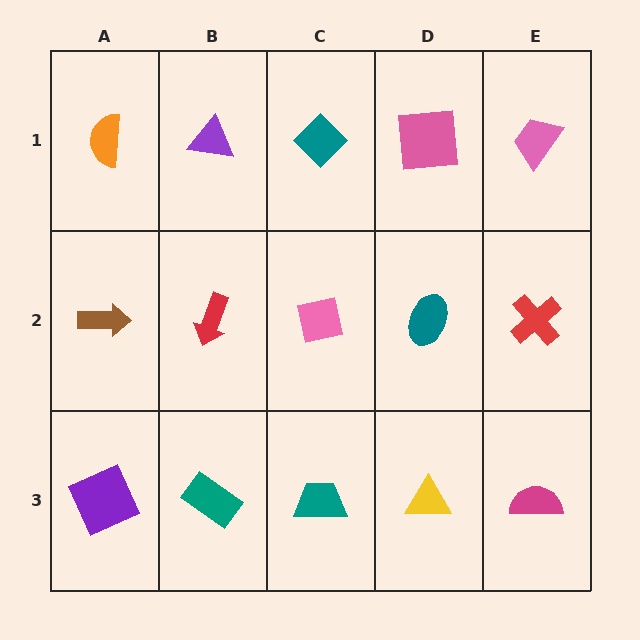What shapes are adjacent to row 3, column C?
A pink square (row 2, column C), a teal rectangle (row 3, column B), a yellow triangle (row 3, column D).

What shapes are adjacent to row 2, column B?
A purple triangle (row 1, column B), a teal rectangle (row 3, column B), a brown arrow (row 2, column A), a pink square (row 2, column C).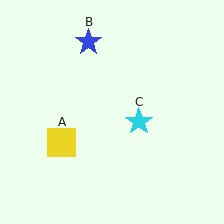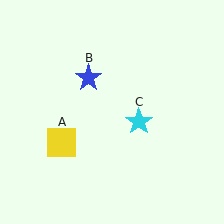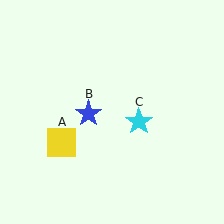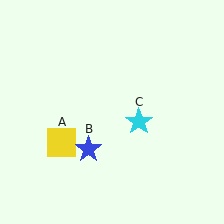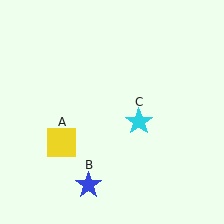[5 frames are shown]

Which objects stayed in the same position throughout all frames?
Yellow square (object A) and cyan star (object C) remained stationary.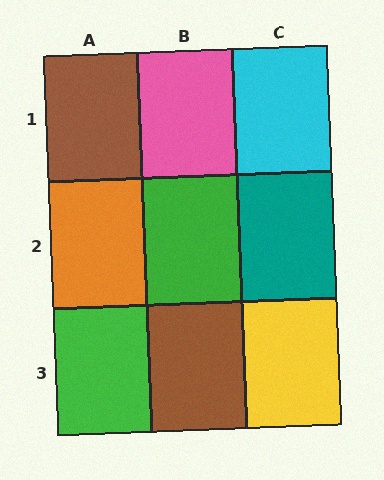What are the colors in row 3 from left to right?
Green, brown, yellow.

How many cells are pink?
1 cell is pink.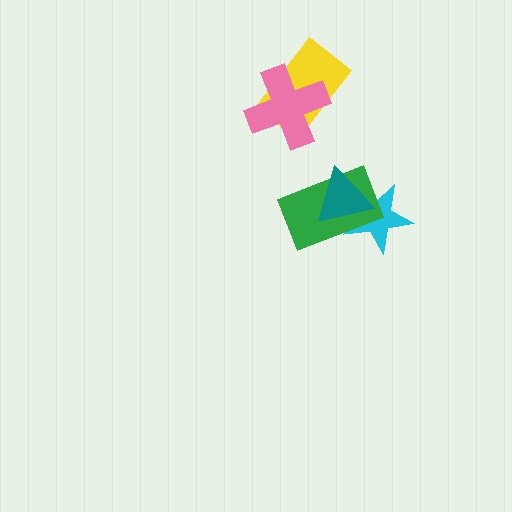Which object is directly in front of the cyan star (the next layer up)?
The green rectangle is directly in front of the cyan star.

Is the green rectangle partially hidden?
Yes, it is partially covered by another shape.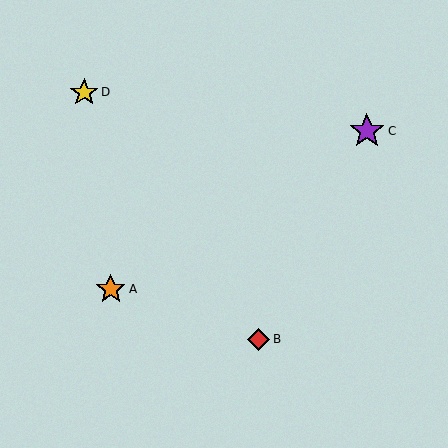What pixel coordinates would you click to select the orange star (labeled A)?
Click at (111, 289) to select the orange star A.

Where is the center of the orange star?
The center of the orange star is at (111, 289).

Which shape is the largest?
The purple star (labeled C) is the largest.